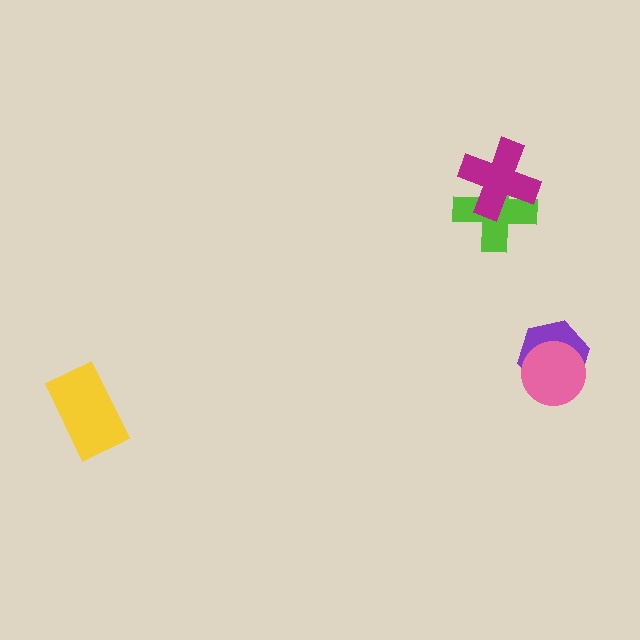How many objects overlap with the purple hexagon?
1 object overlaps with the purple hexagon.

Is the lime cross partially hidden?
Yes, it is partially covered by another shape.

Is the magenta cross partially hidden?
No, no other shape covers it.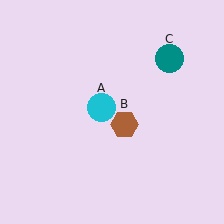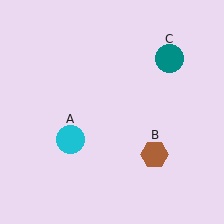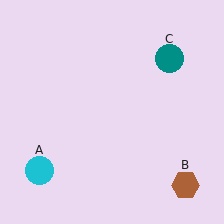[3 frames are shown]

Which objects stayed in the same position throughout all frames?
Teal circle (object C) remained stationary.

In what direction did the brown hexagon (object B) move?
The brown hexagon (object B) moved down and to the right.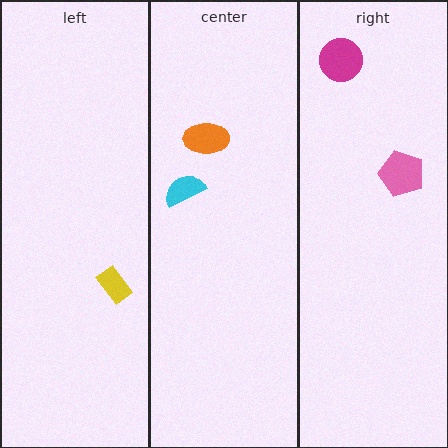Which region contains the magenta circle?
The right region.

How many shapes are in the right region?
2.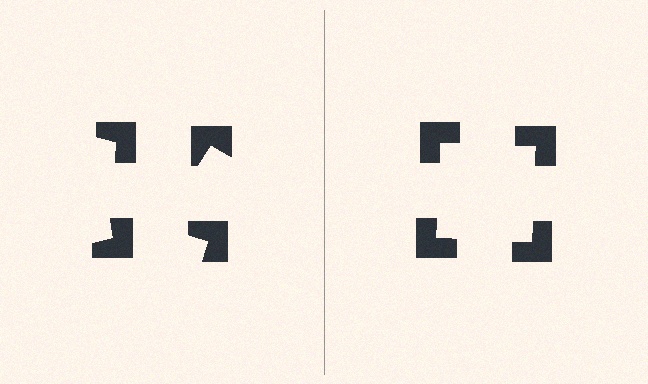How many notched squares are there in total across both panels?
8 — 4 on each side.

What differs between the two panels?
The notched squares are positioned identically on both sides; only the wedge orientations differ. On the right they align to a square; on the left they are misaligned.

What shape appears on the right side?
An illusory square.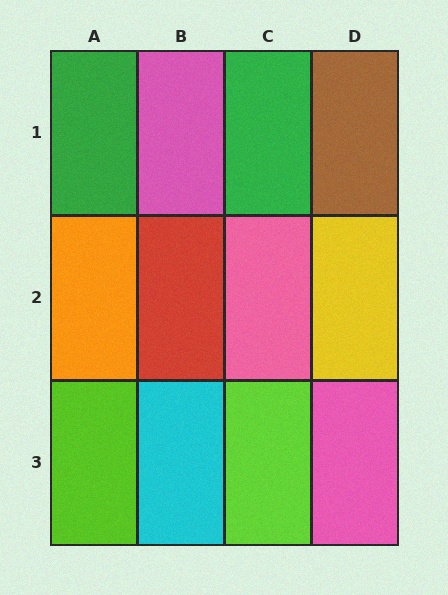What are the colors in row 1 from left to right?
Green, pink, green, brown.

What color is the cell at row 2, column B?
Red.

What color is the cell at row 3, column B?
Cyan.